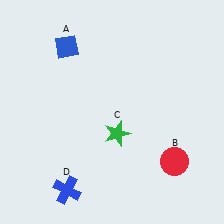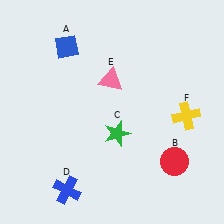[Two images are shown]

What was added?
A pink triangle (E), a yellow cross (F) were added in Image 2.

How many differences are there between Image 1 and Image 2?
There are 2 differences between the two images.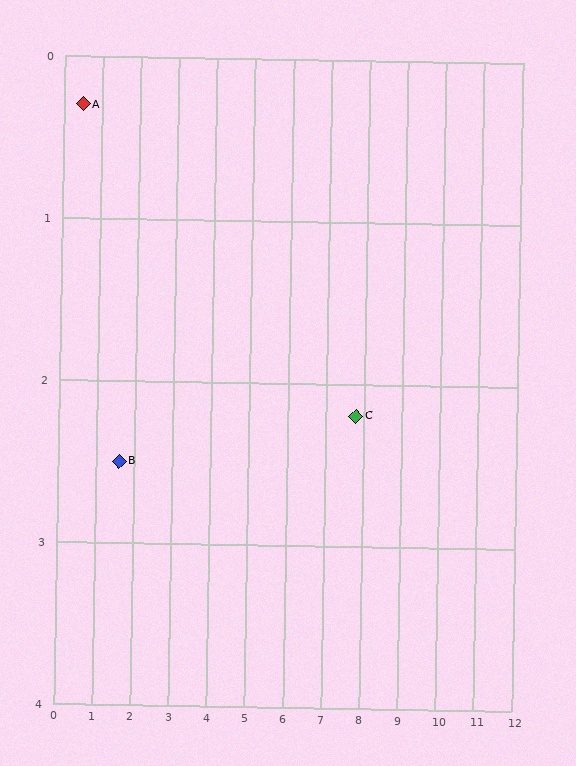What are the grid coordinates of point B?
Point B is at approximately (1.6, 2.5).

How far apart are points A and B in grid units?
Points A and B are about 2.5 grid units apart.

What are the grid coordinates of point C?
Point C is at approximately (7.8, 2.2).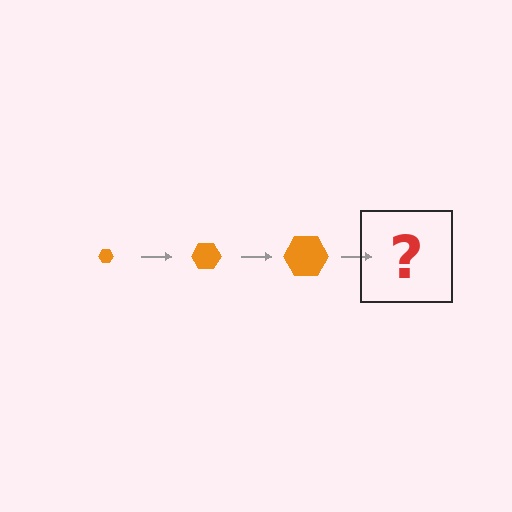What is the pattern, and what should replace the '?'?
The pattern is that the hexagon gets progressively larger each step. The '?' should be an orange hexagon, larger than the previous one.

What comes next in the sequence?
The next element should be an orange hexagon, larger than the previous one.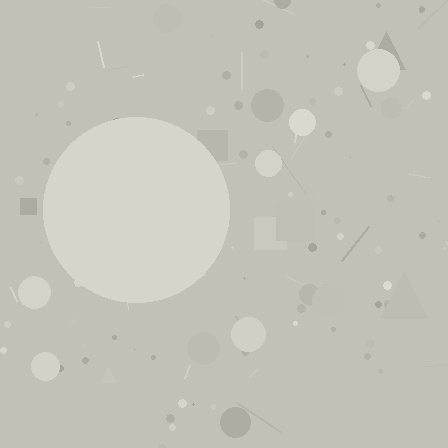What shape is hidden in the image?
A circle is hidden in the image.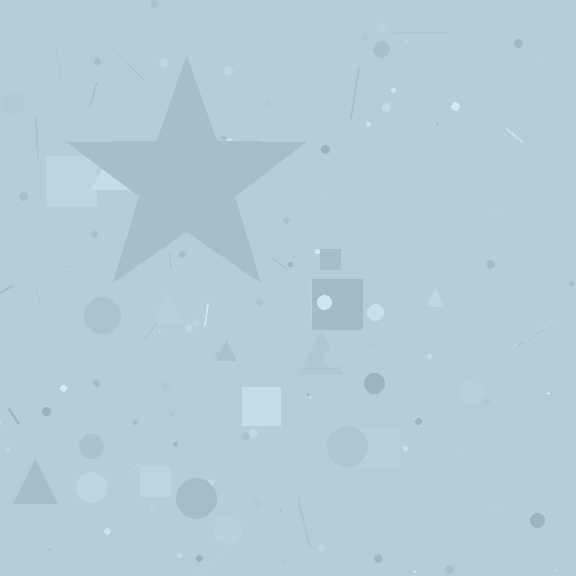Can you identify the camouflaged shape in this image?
The camouflaged shape is a star.